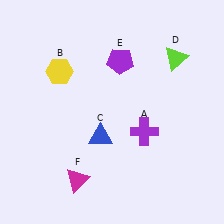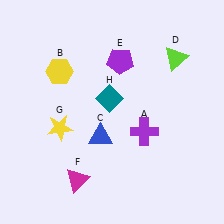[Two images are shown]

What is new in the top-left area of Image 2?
A teal diamond (H) was added in the top-left area of Image 2.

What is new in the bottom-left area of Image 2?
A yellow star (G) was added in the bottom-left area of Image 2.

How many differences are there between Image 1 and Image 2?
There are 2 differences between the two images.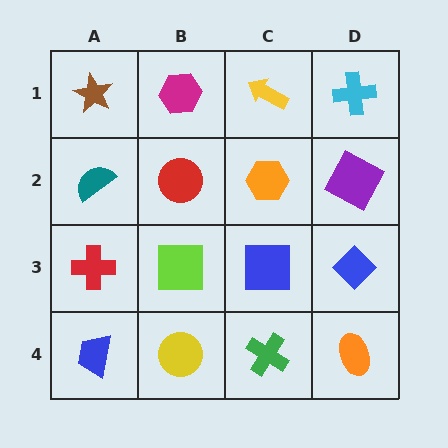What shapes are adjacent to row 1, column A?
A teal semicircle (row 2, column A), a magenta hexagon (row 1, column B).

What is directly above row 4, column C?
A blue square.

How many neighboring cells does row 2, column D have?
3.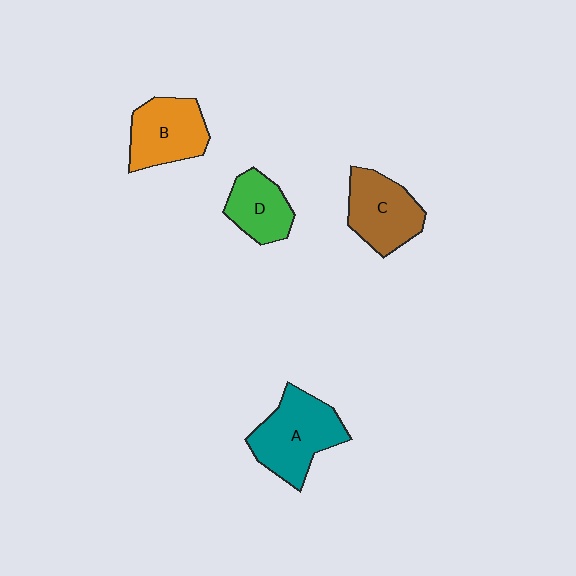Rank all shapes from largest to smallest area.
From largest to smallest: A (teal), C (brown), B (orange), D (green).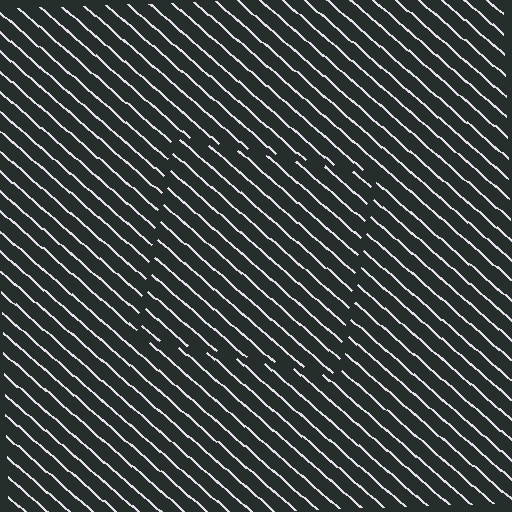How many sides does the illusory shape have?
4 sides — the line-ends trace a square.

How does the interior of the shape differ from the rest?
The interior of the shape contains the same grating, shifted by half a period — the contour is defined by the phase discontinuity where line-ends from the inner and outer gratings abut.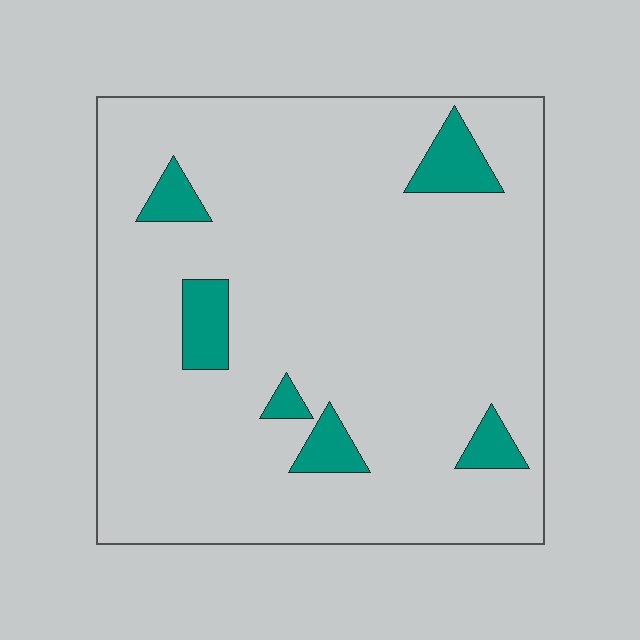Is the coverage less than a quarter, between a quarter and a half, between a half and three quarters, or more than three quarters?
Less than a quarter.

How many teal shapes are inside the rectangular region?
6.